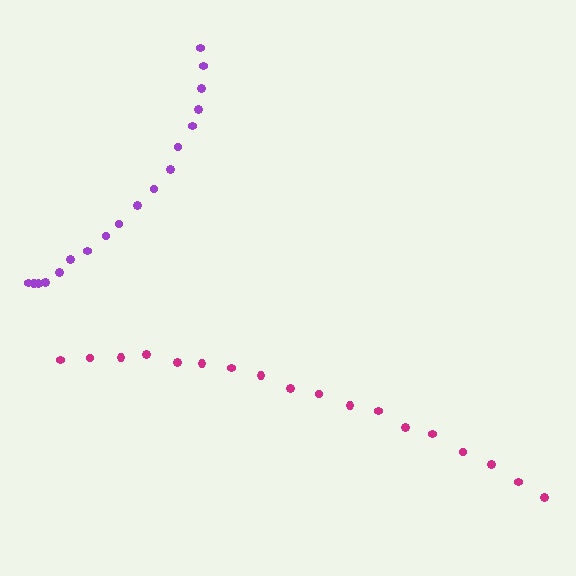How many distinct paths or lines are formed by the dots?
There are 2 distinct paths.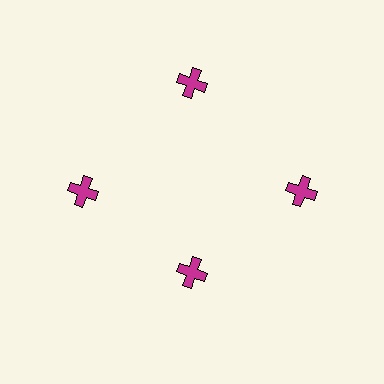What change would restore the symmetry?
The symmetry would be restored by moving it outward, back onto the ring so that all 4 crosses sit at equal angles and equal distance from the center.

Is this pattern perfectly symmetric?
No. The 4 magenta crosses are arranged in a ring, but one element near the 6 o'clock position is pulled inward toward the center, breaking the 4-fold rotational symmetry.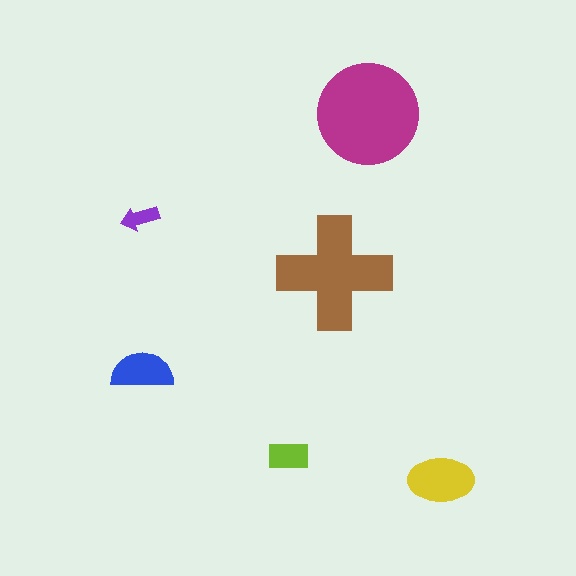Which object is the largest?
The magenta circle.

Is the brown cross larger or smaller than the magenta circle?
Smaller.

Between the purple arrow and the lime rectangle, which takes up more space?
The lime rectangle.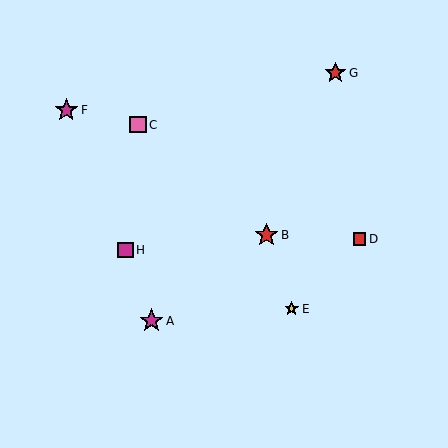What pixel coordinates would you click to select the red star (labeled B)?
Click at (267, 235) to select the red star B.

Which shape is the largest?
The magenta star (labeled A) is the largest.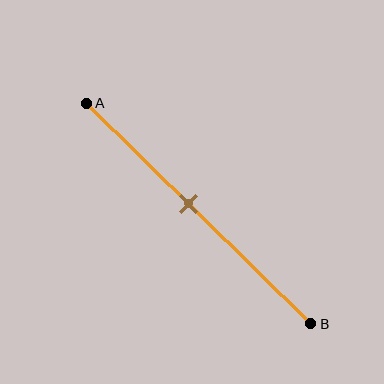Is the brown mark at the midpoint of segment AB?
No, the mark is at about 45% from A, not at the 50% midpoint.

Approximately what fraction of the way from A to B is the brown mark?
The brown mark is approximately 45% of the way from A to B.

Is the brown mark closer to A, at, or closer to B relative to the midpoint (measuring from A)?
The brown mark is closer to point A than the midpoint of segment AB.